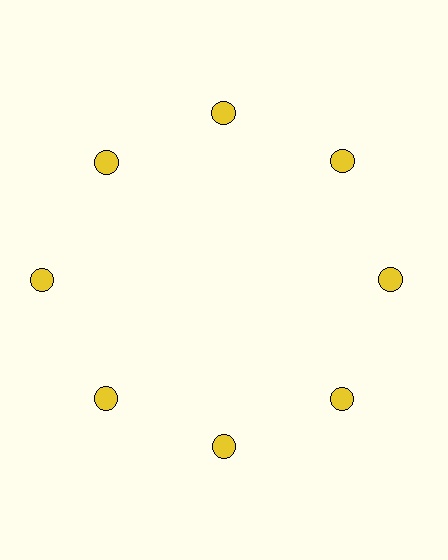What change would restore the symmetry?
The symmetry would be restored by moving it inward, back onto the ring so that all 8 circles sit at equal angles and equal distance from the center.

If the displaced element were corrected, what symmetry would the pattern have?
It would have 8-fold rotational symmetry — the pattern would map onto itself every 45 degrees.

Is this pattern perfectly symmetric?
No. The 8 yellow circles are arranged in a ring, but one element near the 9 o'clock position is pushed outward from the center, breaking the 8-fold rotational symmetry.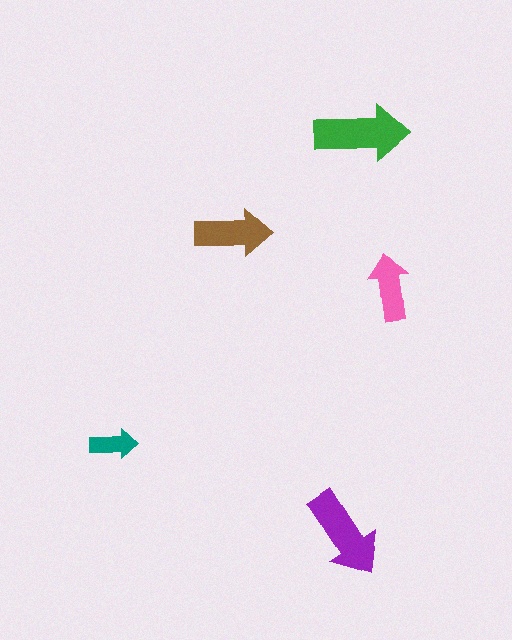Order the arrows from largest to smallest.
the green one, the purple one, the brown one, the pink one, the teal one.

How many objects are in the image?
There are 5 objects in the image.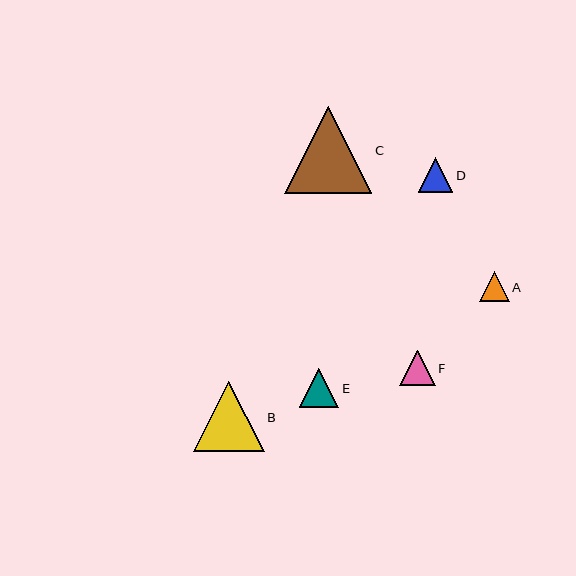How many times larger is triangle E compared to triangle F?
Triangle E is approximately 1.1 times the size of triangle F.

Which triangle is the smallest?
Triangle A is the smallest with a size of approximately 30 pixels.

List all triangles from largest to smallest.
From largest to smallest: C, B, E, F, D, A.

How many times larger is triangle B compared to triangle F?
Triangle B is approximately 2.0 times the size of triangle F.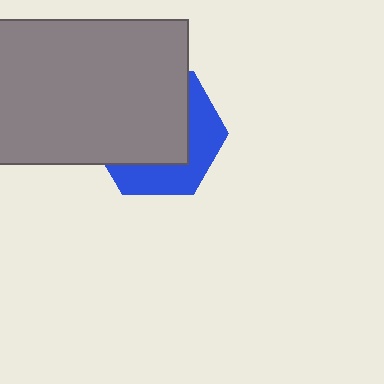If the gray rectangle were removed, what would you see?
You would see the complete blue hexagon.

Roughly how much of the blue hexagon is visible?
A small part of it is visible (roughly 37%).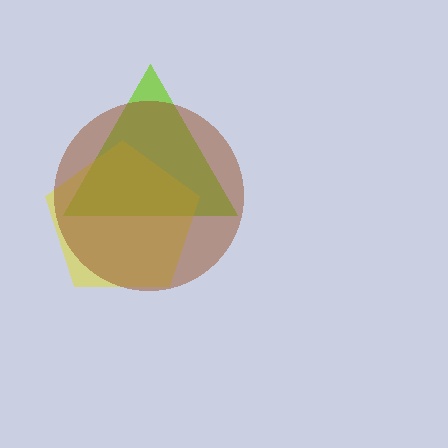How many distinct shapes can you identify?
There are 3 distinct shapes: a lime triangle, a yellow pentagon, a brown circle.